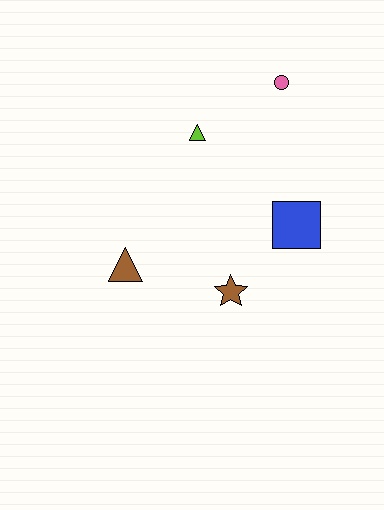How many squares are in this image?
There is 1 square.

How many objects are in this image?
There are 5 objects.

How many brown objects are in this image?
There are 2 brown objects.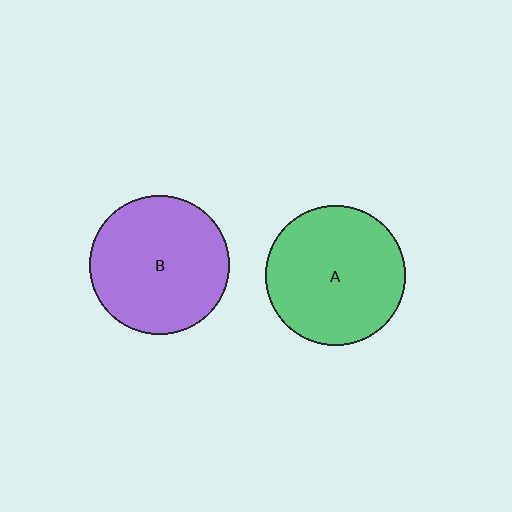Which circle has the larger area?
Circle A (green).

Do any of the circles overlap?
No, none of the circles overlap.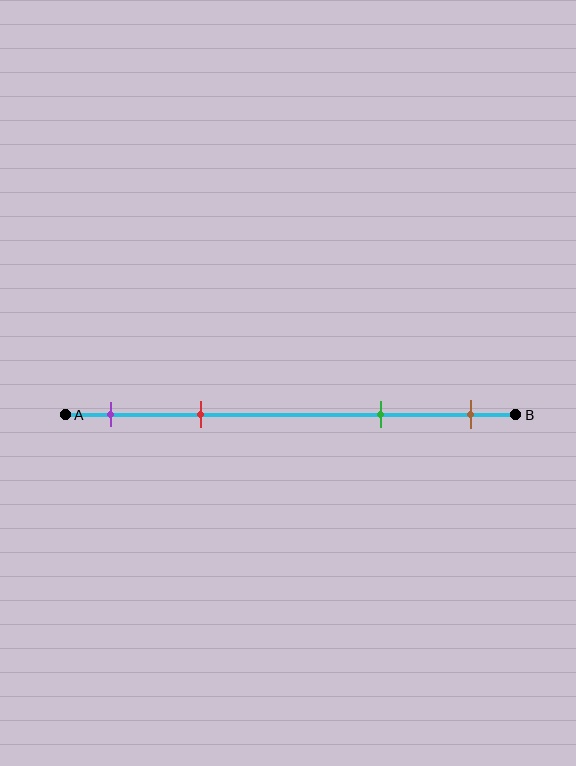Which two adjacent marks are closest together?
The purple and red marks are the closest adjacent pair.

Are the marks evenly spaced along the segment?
No, the marks are not evenly spaced.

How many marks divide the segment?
There are 4 marks dividing the segment.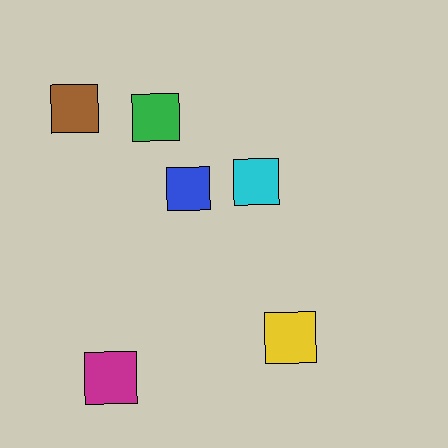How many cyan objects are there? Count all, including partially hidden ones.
There is 1 cyan object.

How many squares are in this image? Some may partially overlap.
There are 6 squares.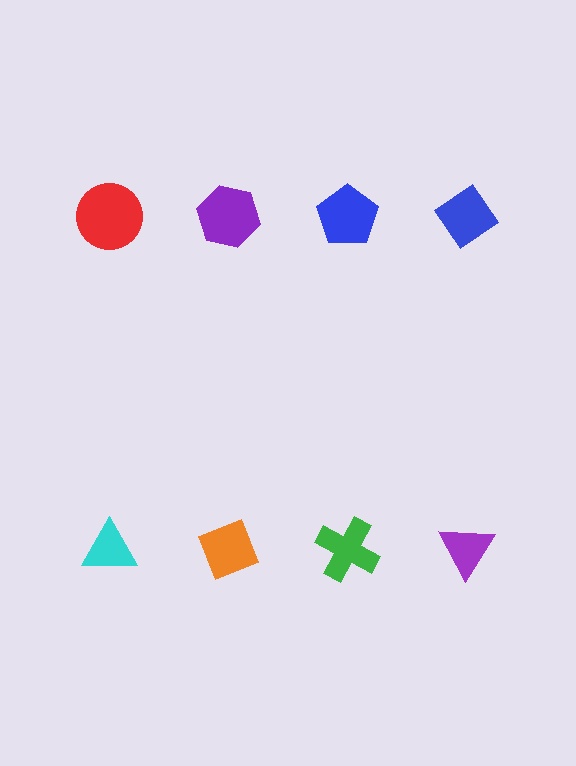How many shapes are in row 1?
4 shapes.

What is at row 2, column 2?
An orange diamond.